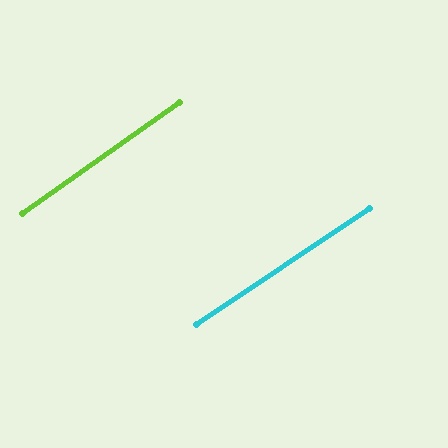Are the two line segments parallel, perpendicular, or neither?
Parallel — their directions differ by only 1.3°.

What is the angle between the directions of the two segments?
Approximately 1 degree.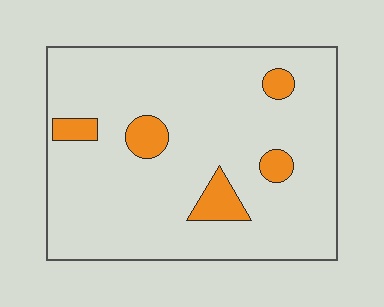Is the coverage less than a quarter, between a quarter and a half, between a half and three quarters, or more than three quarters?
Less than a quarter.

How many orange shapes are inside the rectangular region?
5.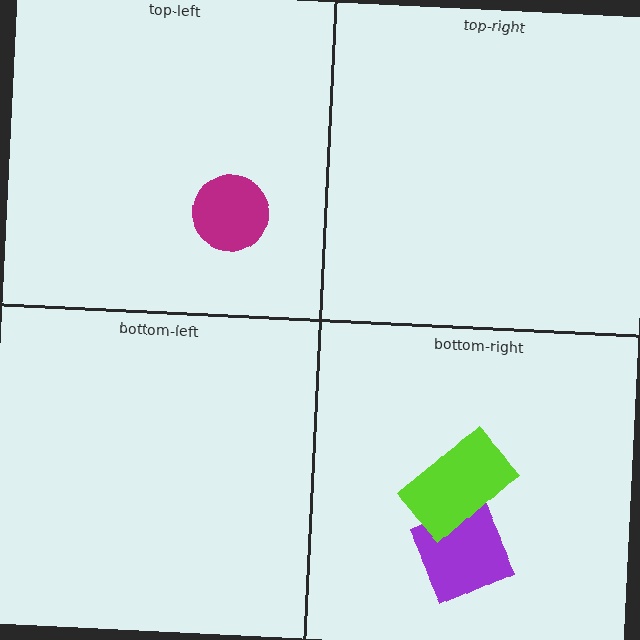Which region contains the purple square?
The bottom-right region.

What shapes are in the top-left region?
The magenta circle.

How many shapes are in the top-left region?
1.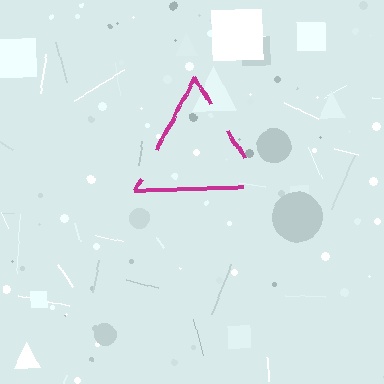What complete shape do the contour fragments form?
The contour fragments form a triangle.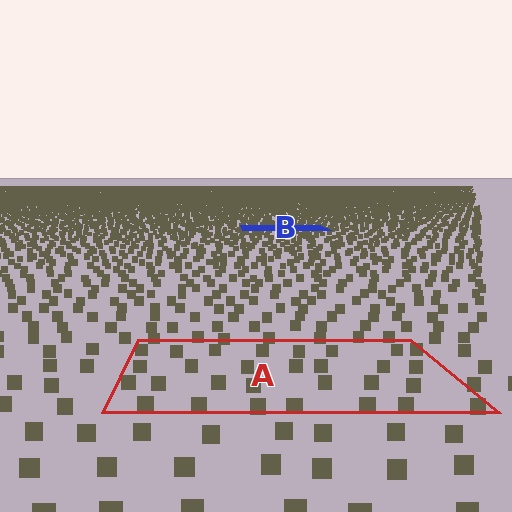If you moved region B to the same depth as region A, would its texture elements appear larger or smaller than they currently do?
They would appear larger. At a closer depth, the same texture elements are projected at a bigger on-screen size.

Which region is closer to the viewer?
Region A is closer. The texture elements there are larger and more spread out.